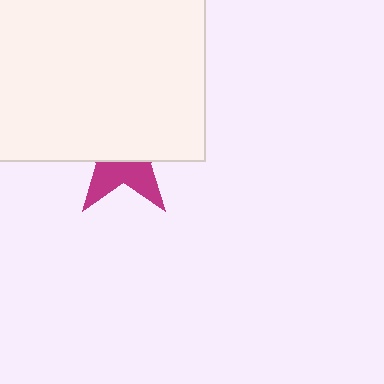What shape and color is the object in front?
The object in front is a white square.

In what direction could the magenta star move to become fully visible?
The magenta star could move down. That would shift it out from behind the white square entirely.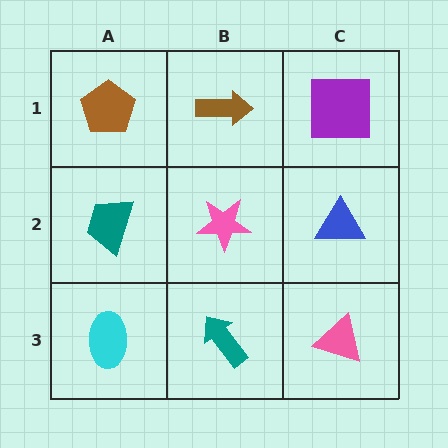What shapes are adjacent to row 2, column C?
A purple square (row 1, column C), a pink triangle (row 3, column C), a pink star (row 2, column B).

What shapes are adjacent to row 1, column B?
A pink star (row 2, column B), a brown pentagon (row 1, column A), a purple square (row 1, column C).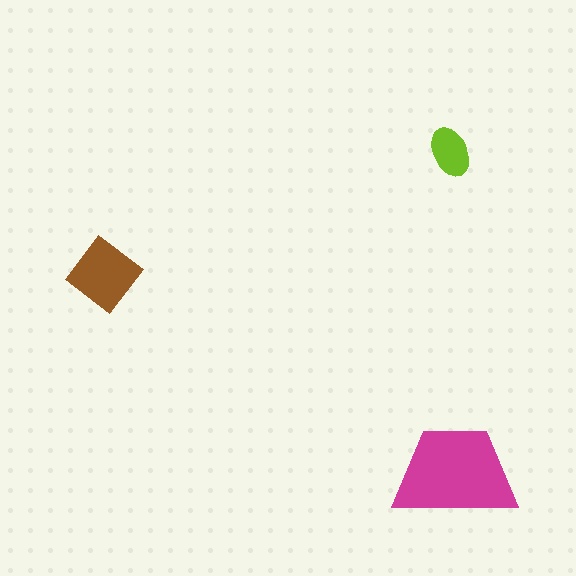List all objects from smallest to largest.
The lime ellipse, the brown diamond, the magenta trapezoid.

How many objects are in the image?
There are 3 objects in the image.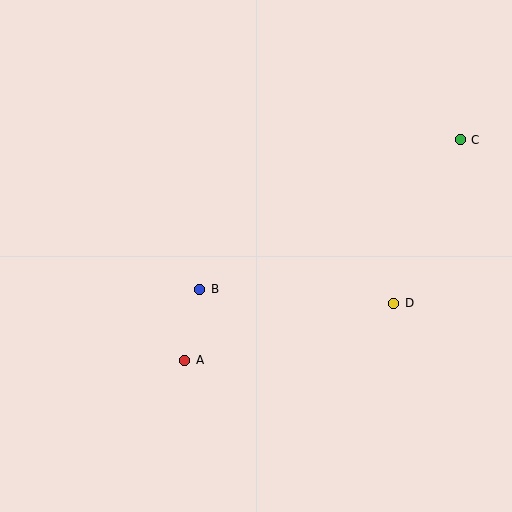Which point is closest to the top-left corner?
Point B is closest to the top-left corner.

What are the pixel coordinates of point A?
Point A is at (185, 360).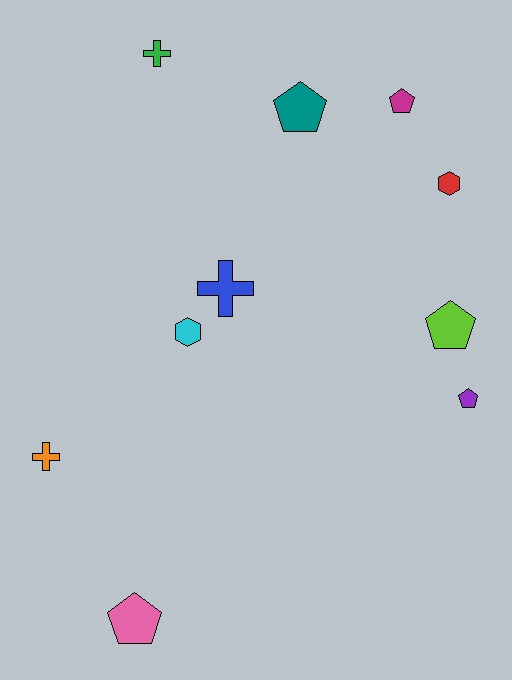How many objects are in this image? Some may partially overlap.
There are 10 objects.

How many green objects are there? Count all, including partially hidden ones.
There is 1 green object.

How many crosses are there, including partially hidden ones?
There are 3 crosses.